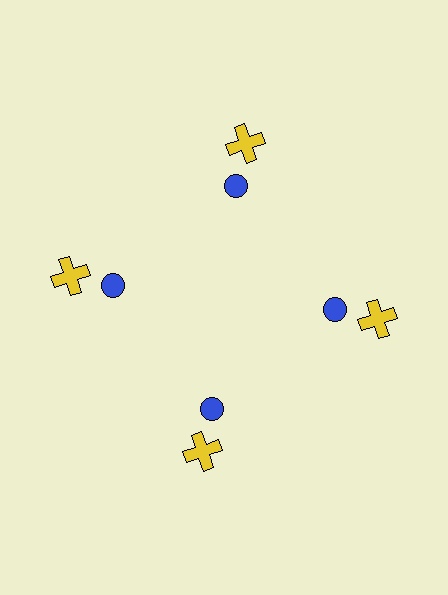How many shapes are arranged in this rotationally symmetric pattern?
There are 8 shapes, arranged in 4 groups of 2.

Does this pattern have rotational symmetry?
Yes, this pattern has 4-fold rotational symmetry. It looks the same after rotating 90 degrees around the center.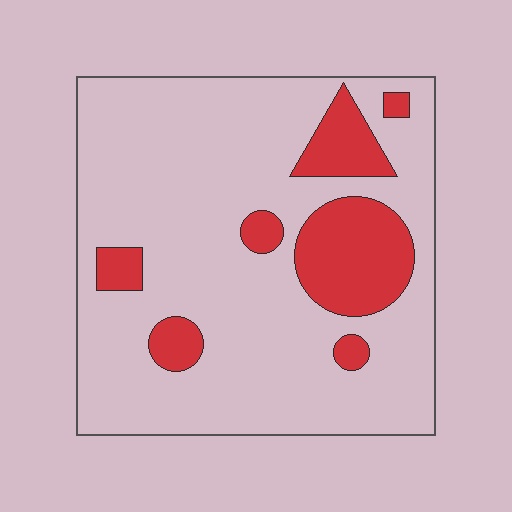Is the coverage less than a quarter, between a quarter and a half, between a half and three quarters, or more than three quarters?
Less than a quarter.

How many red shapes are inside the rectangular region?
7.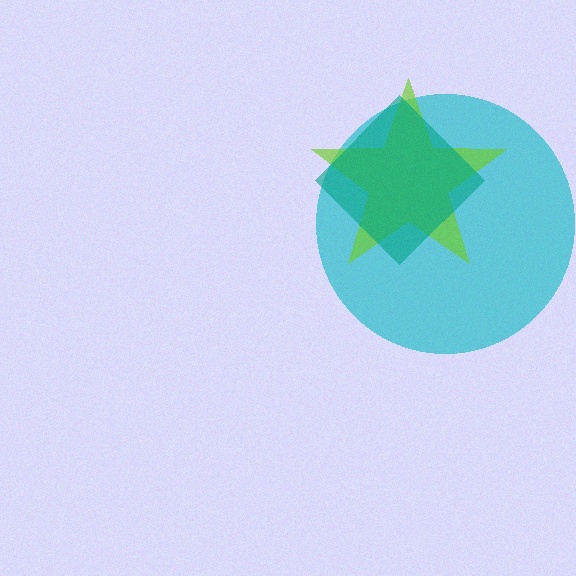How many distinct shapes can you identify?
There are 3 distinct shapes: a cyan circle, a lime star, a teal diamond.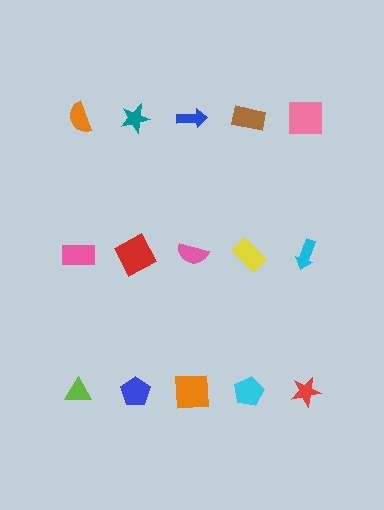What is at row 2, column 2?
A red square.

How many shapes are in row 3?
5 shapes.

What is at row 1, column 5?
A pink square.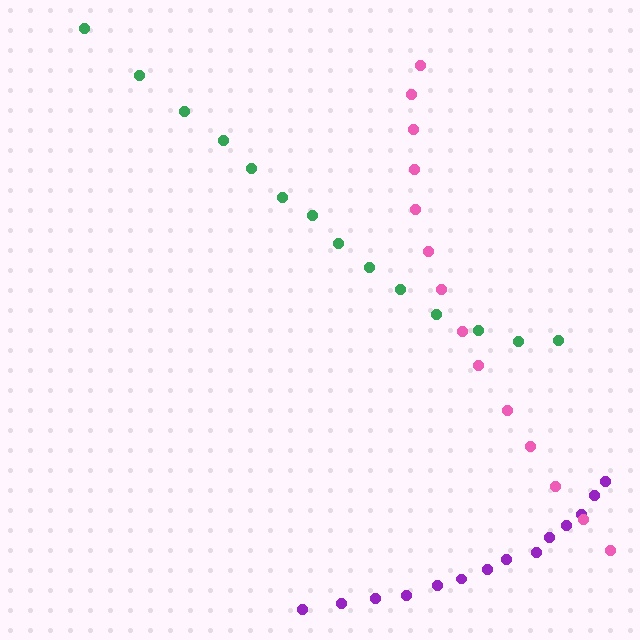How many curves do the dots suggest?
There are 3 distinct paths.